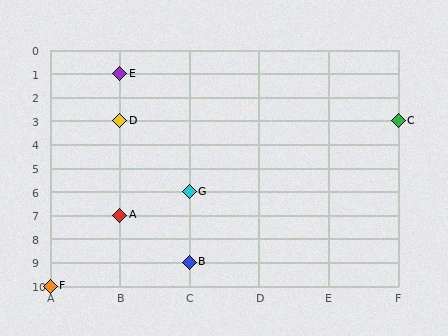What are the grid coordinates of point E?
Point E is at grid coordinates (B, 1).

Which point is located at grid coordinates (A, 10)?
Point F is at (A, 10).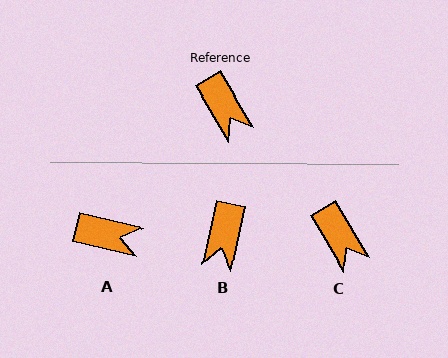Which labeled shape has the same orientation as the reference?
C.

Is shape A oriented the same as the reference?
No, it is off by about 46 degrees.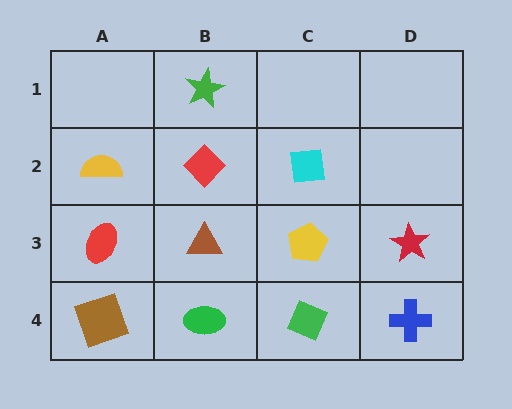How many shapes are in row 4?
4 shapes.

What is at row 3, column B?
A brown triangle.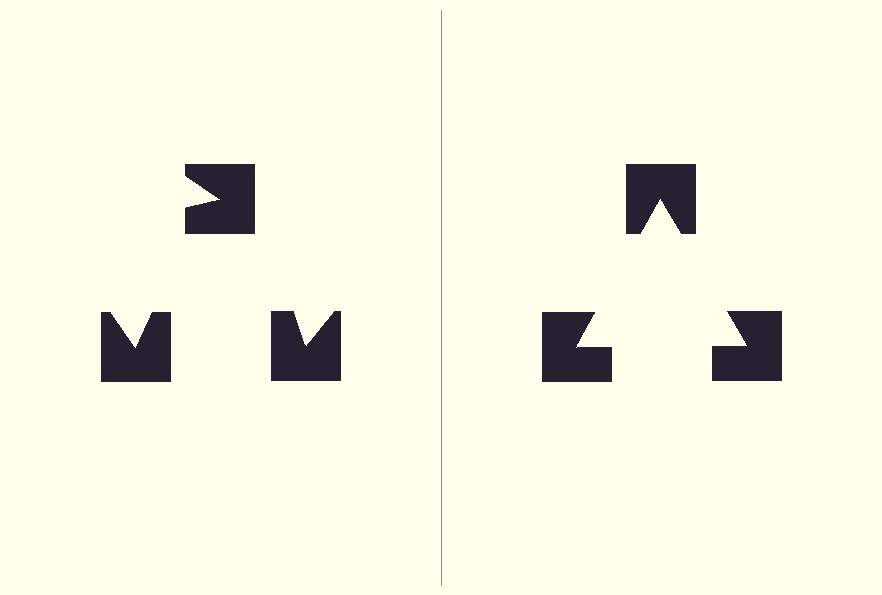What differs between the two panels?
The notched squares are positioned identically on both sides; only the wedge orientations differ. On the right they align to a triangle; on the left they are misaligned.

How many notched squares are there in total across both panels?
6 — 3 on each side.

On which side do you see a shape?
An illusory triangle appears on the right side. On the left side the wedge cuts are rotated, so no coherent shape forms.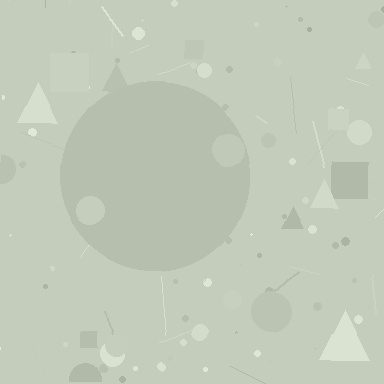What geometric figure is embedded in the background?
A circle is embedded in the background.